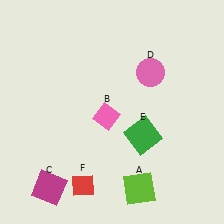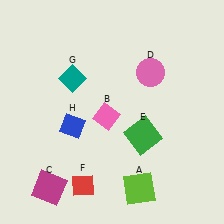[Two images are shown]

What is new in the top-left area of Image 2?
A teal diamond (G) was added in the top-left area of Image 2.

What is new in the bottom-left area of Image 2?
A blue diamond (H) was added in the bottom-left area of Image 2.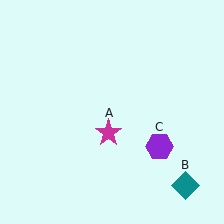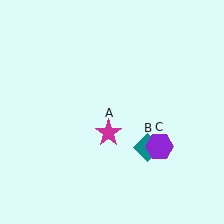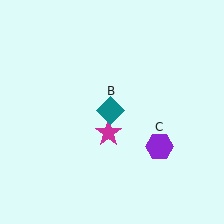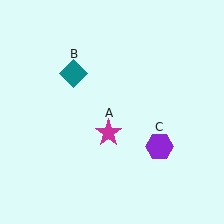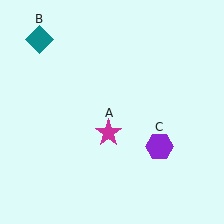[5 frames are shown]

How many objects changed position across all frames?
1 object changed position: teal diamond (object B).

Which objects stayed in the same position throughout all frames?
Magenta star (object A) and purple hexagon (object C) remained stationary.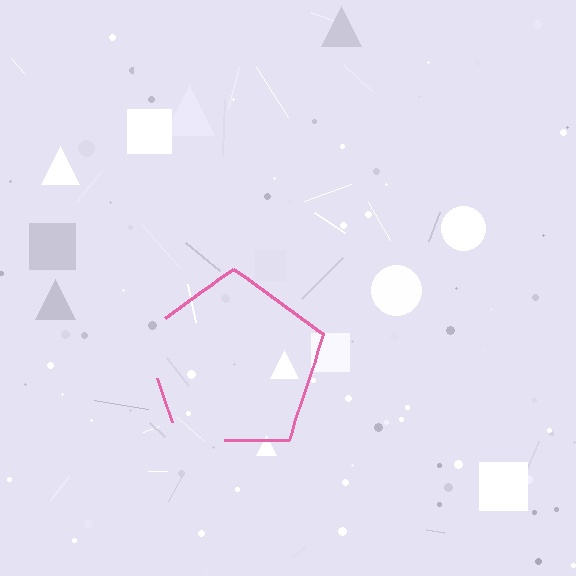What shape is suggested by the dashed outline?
The dashed outline suggests a pentagon.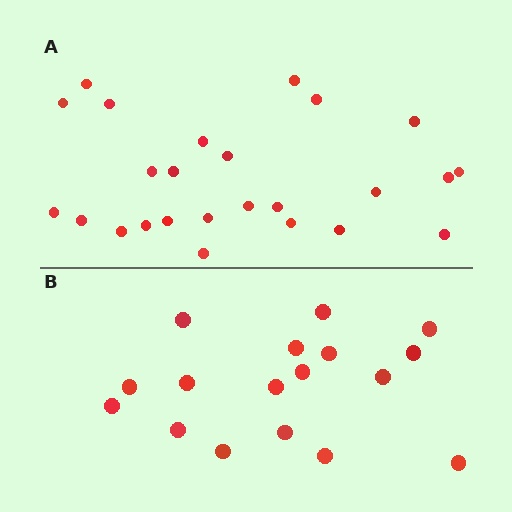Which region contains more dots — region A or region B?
Region A (the top region) has more dots.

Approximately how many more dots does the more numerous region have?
Region A has roughly 8 or so more dots than region B.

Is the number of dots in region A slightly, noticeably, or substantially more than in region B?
Region A has substantially more. The ratio is roughly 1.5 to 1.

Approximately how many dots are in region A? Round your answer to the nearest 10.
About 20 dots. (The exact count is 25, which rounds to 20.)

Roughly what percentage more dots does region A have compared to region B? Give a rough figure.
About 45% more.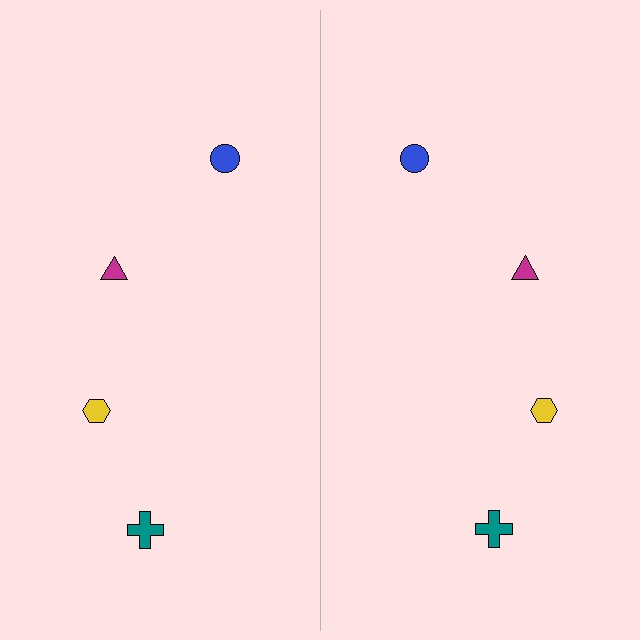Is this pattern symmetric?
Yes, this pattern has bilateral (reflection) symmetry.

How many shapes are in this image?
There are 8 shapes in this image.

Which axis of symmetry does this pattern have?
The pattern has a vertical axis of symmetry running through the center of the image.